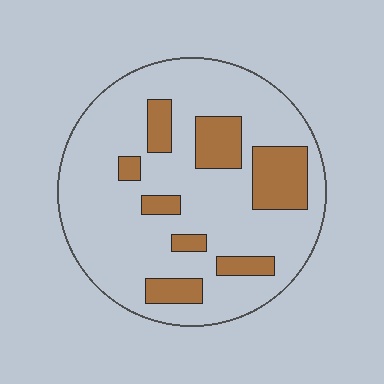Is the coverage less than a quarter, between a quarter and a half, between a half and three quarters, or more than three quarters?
Less than a quarter.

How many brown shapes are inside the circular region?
8.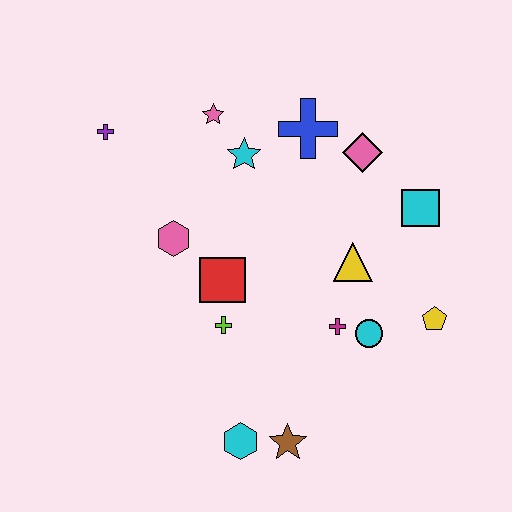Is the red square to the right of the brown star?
No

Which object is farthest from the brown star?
The purple cross is farthest from the brown star.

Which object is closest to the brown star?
The cyan hexagon is closest to the brown star.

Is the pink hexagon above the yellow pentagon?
Yes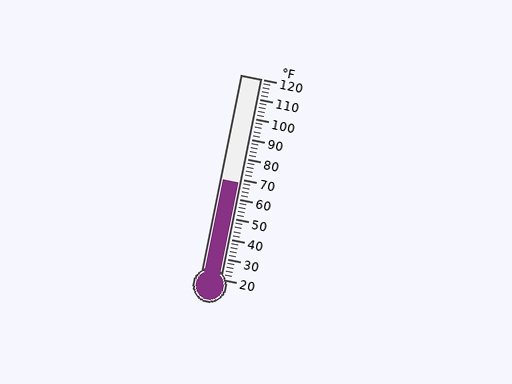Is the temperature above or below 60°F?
The temperature is above 60°F.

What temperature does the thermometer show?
The thermometer shows approximately 68°F.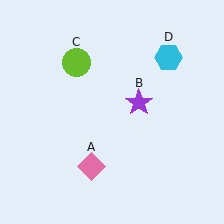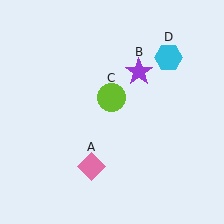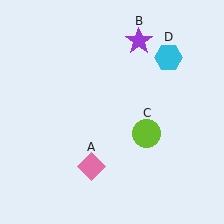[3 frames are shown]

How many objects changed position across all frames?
2 objects changed position: purple star (object B), lime circle (object C).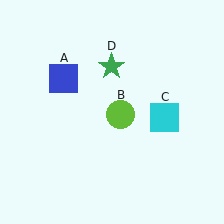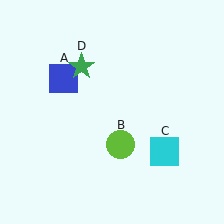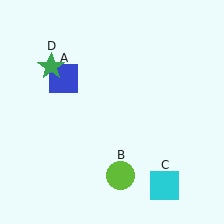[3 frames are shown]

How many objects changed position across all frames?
3 objects changed position: lime circle (object B), cyan square (object C), green star (object D).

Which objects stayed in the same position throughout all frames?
Blue square (object A) remained stationary.